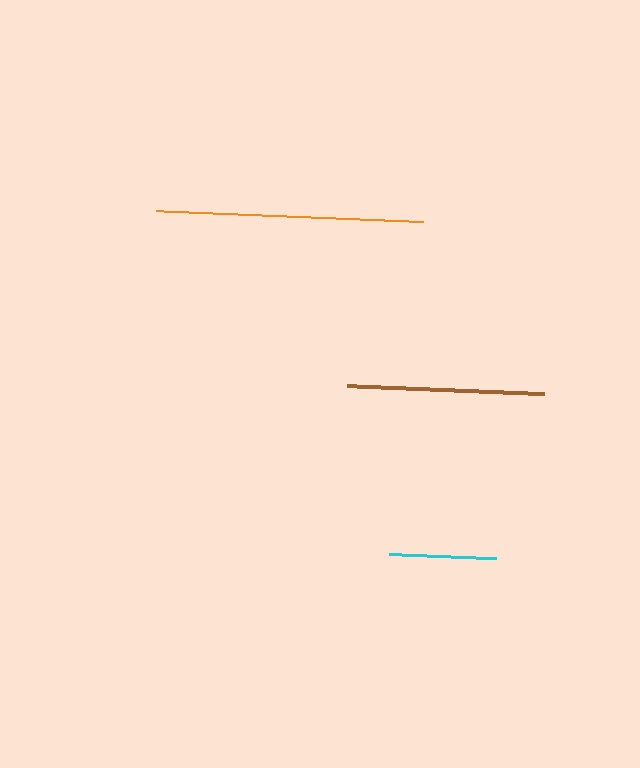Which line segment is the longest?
The orange line is the longest at approximately 266 pixels.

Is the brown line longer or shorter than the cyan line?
The brown line is longer than the cyan line.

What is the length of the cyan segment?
The cyan segment is approximately 106 pixels long.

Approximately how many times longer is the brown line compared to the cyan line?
The brown line is approximately 1.9 times the length of the cyan line.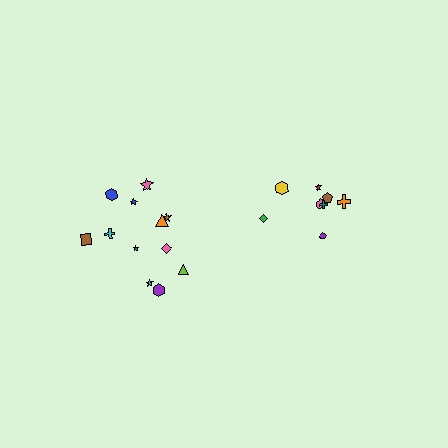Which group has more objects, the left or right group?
The left group.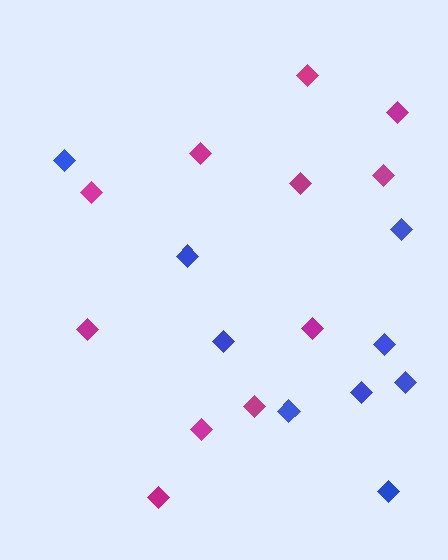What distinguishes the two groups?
There are 2 groups: one group of blue diamonds (9) and one group of magenta diamonds (11).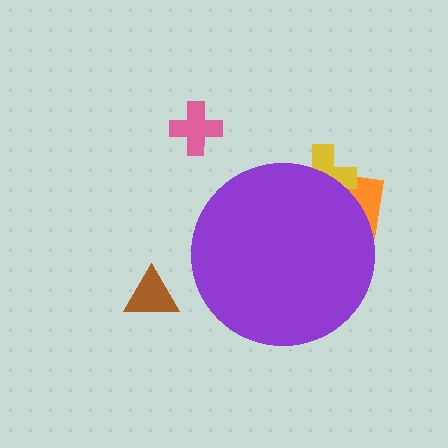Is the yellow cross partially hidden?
Yes, the yellow cross is partially hidden behind the purple circle.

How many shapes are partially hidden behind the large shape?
2 shapes are partially hidden.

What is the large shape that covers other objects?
A purple circle.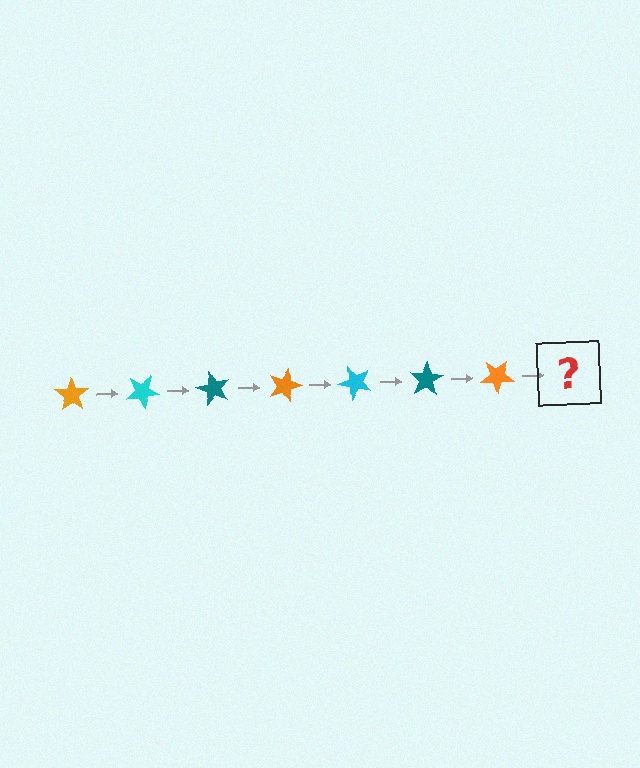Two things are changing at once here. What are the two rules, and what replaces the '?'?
The two rules are that it rotates 30 degrees each step and the color cycles through orange, cyan, and teal. The '?' should be a cyan star, rotated 210 degrees from the start.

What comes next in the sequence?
The next element should be a cyan star, rotated 210 degrees from the start.